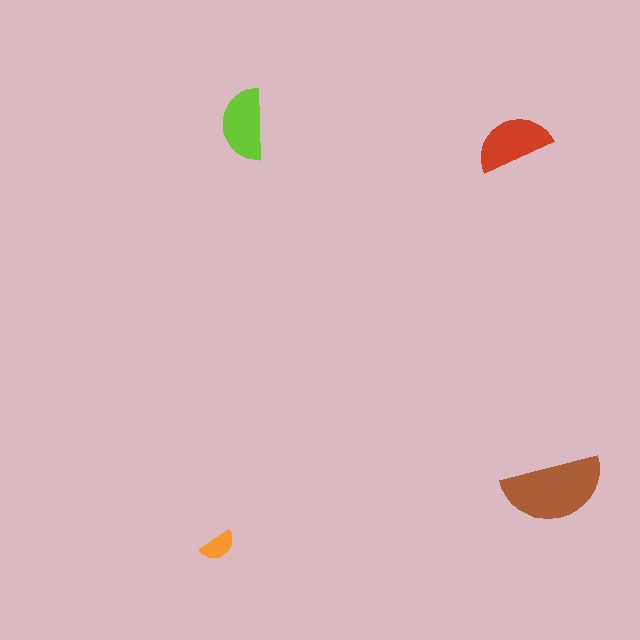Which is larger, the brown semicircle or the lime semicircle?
The brown one.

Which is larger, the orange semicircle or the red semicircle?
The red one.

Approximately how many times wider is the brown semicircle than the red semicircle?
About 1.5 times wider.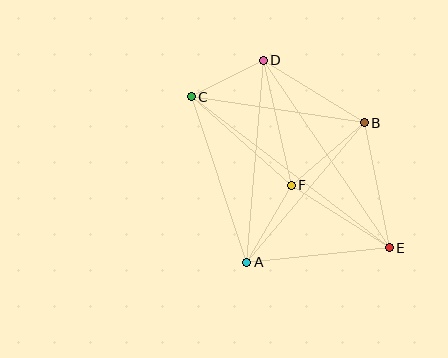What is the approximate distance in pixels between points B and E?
The distance between B and E is approximately 128 pixels.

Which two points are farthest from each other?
Points C and E are farthest from each other.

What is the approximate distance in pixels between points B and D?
The distance between B and D is approximately 119 pixels.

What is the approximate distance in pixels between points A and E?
The distance between A and E is approximately 143 pixels.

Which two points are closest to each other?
Points C and D are closest to each other.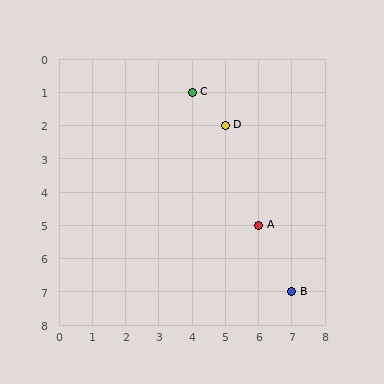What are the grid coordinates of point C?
Point C is at grid coordinates (4, 1).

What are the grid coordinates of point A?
Point A is at grid coordinates (6, 5).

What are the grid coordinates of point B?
Point B is at grid coordinates (7, 7).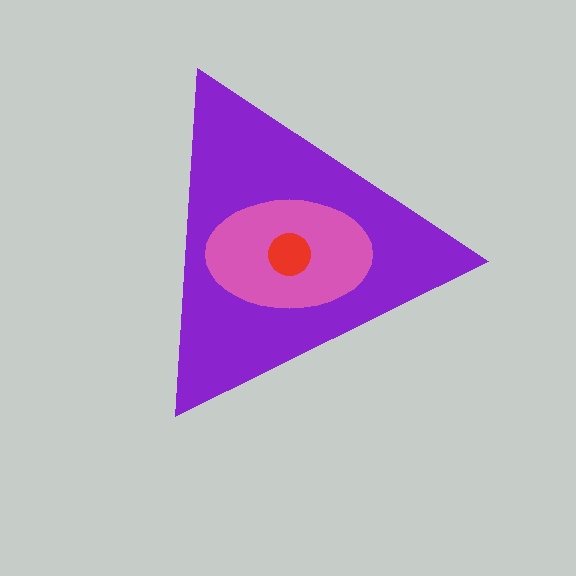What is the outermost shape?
The purple triangle.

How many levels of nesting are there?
3.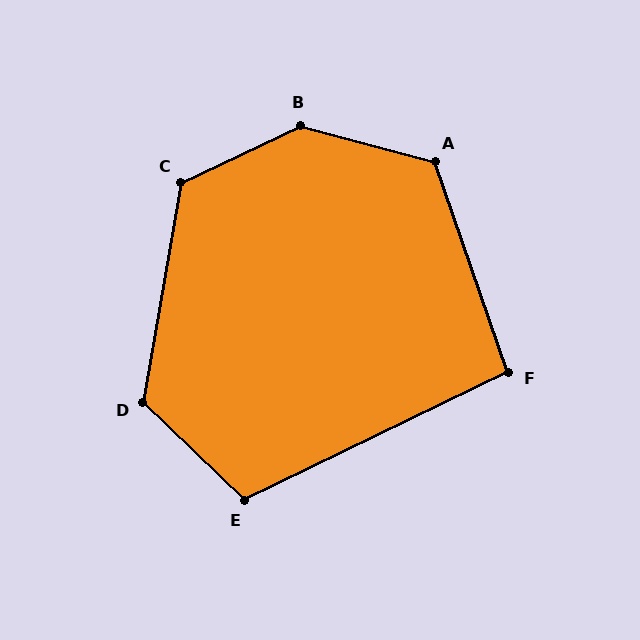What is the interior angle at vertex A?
Approximately 124 degrees (obtuse).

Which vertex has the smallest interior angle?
F, at approximately 97 degrees.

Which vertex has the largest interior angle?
B, at approximately 139 degrees.